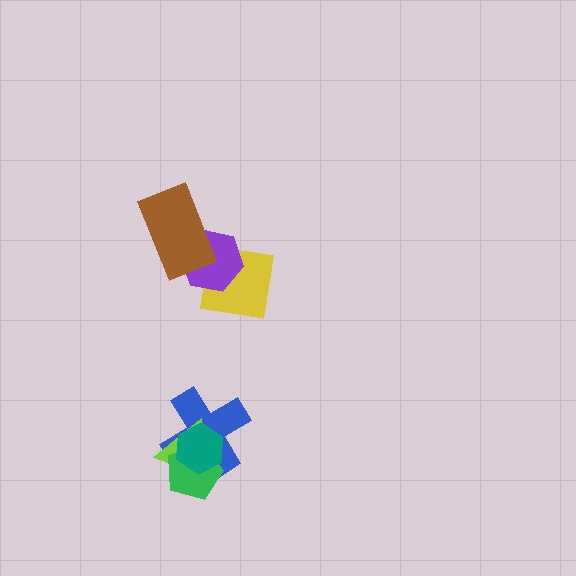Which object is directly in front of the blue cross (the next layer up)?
The lime triangle is directly in front of the blue cross.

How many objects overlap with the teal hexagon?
3 objects overlap with the teal hexagon.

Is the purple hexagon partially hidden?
Yes, it is partially covered by another shape.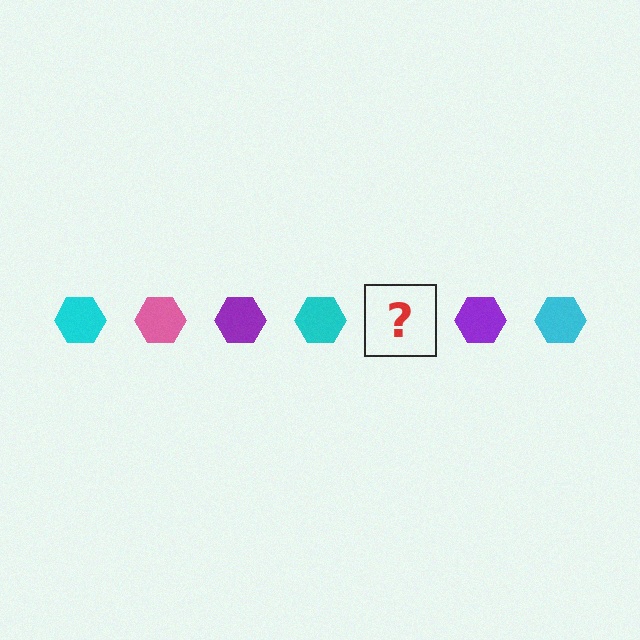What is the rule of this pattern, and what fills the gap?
The rule is that the pattern cycles through cyan, pink, purple hexagons. The gap should be filled with a pink hexagon.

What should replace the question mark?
The question mark should be replaced with a pink hexagon.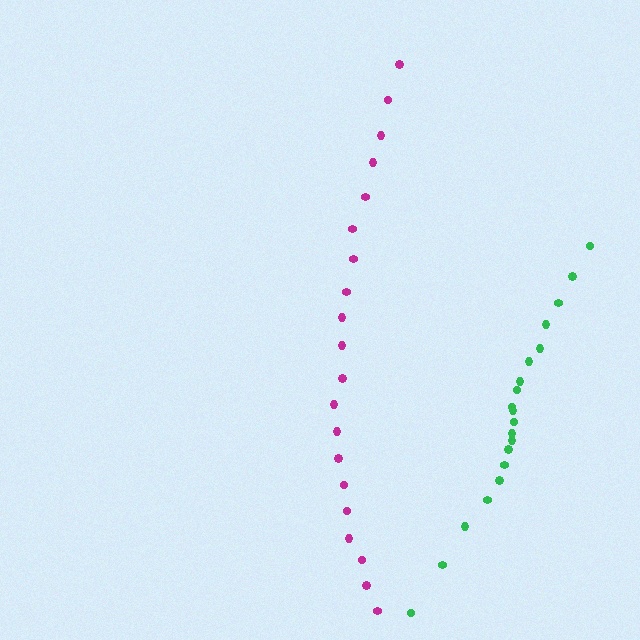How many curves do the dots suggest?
There are 2 distinct paths.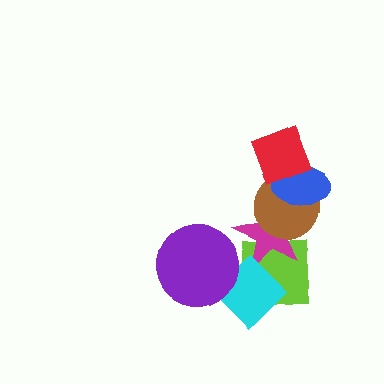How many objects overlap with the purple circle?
1 object overlaps with the purple circle.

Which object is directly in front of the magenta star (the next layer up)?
The brown circle is directly in front of the magenta star.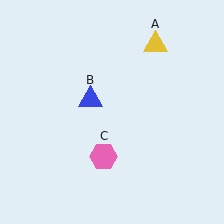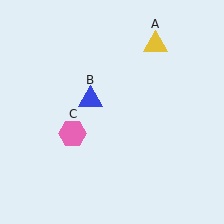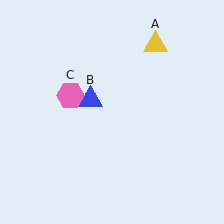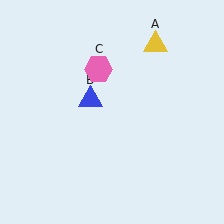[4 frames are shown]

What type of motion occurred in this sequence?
The pink hexagon (object C) rotated clockwise around the center of the scene.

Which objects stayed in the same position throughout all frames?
Yellow triangle (object A) and blue triangle (object B) remained stationary.